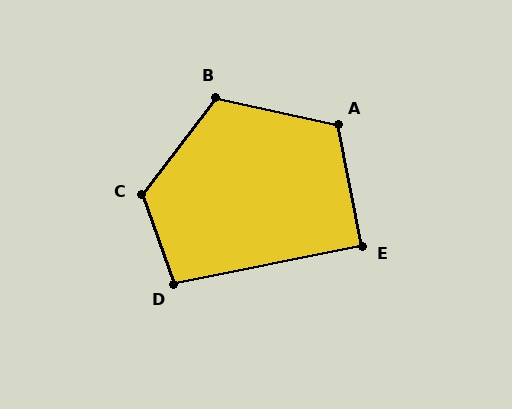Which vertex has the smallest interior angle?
E, at approximately 90 degrees.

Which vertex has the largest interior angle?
C, at approximately 123 degrees.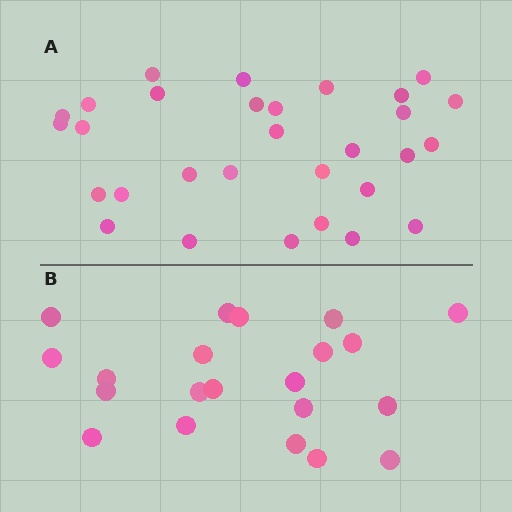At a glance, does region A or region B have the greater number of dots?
Region A (the top region) has more dots.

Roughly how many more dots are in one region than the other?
Region A has roughly 8 or so more dots than region B.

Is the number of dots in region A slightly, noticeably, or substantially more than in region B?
Region A has noticeably more, but not dramatically so. The ratio is roughly 1.4 to 1.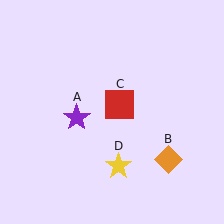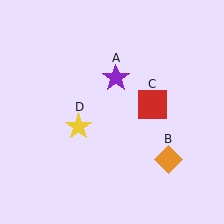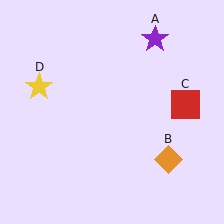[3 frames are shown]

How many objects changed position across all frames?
3 objects changed position: purple star (object A), red square (object C), yellow star (object D).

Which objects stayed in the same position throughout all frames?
Orange diamond (object B) remained stationary.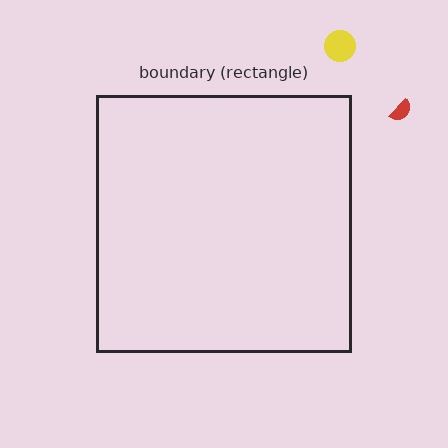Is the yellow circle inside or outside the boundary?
Outside.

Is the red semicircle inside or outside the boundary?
Outside.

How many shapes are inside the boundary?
0 inside, 2 outside.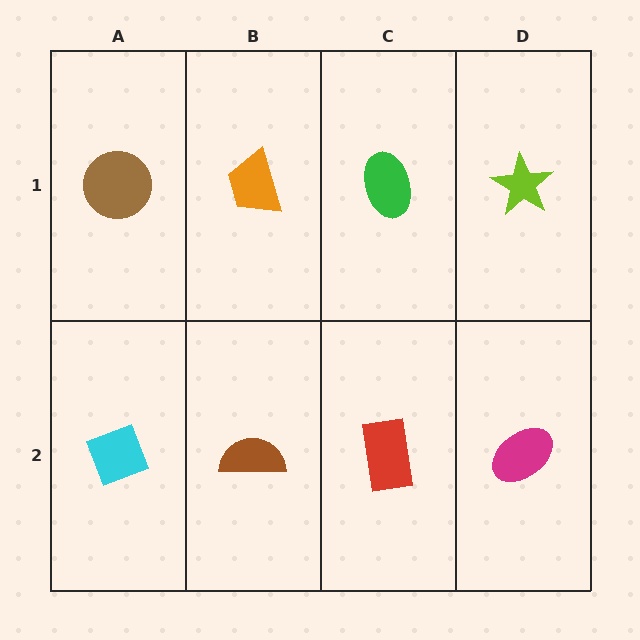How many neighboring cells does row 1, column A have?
2.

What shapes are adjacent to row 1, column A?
A cyan diamond (row 2, column A), an orange trapezoid (row 1, column B).